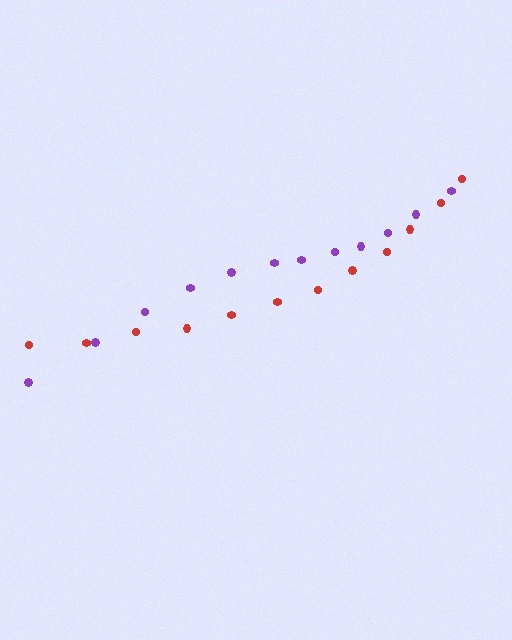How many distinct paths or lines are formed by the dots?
There are 2 distinct paths.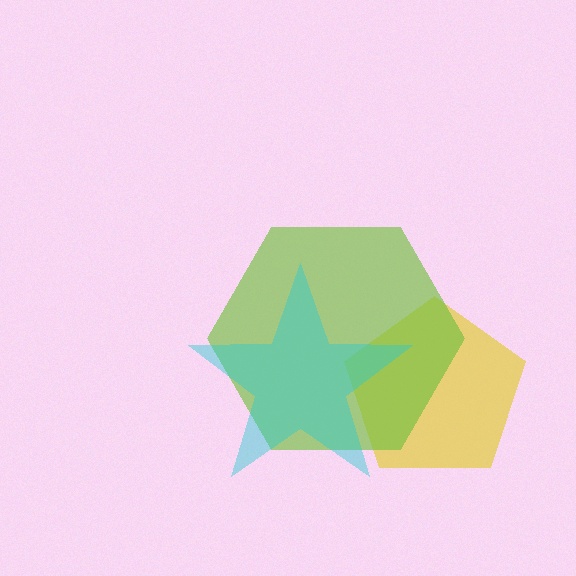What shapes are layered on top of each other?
The layered shapes are: a yellow pentagon, a lime hexagon, a cyan star.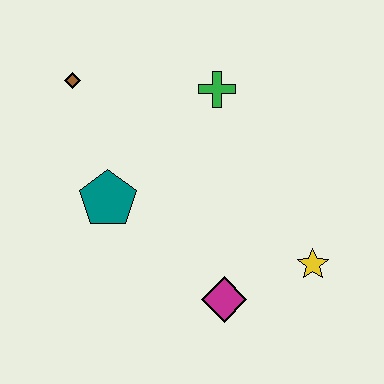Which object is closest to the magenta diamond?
The yellow star is closest to the magenta diamond.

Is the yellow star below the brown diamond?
Yes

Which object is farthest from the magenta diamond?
The brown diamond is farthest from the magenta diamond.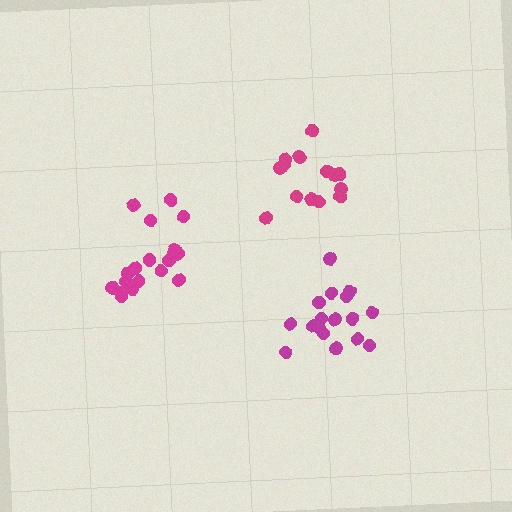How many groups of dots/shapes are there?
There are 3 groups.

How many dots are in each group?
Group 1: 14 dots, Group 2: 17 dots, Group 3: 19 dots (50 total).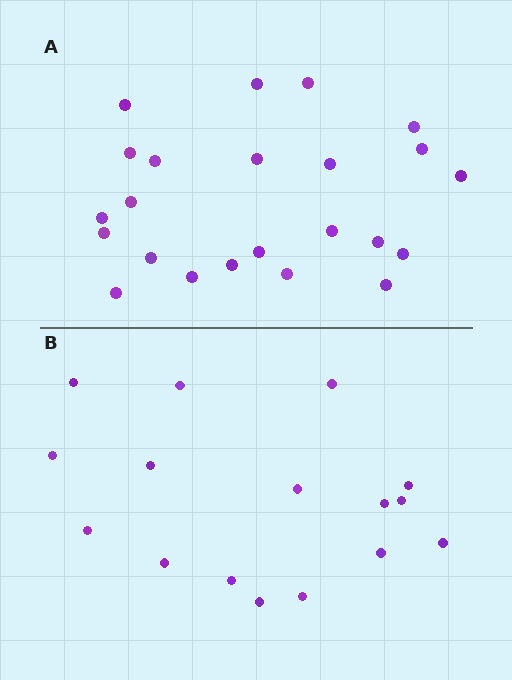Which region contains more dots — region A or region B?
Region A (the top region) has more dots.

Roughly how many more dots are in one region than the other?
Region A has roughly 8 or so more dots than region B.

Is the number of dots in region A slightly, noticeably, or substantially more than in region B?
Region A has noticeably more, but not dramatically so. The ratio is roughly 1.4 to 1.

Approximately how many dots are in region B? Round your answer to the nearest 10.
About 20 dots. (The exact count is 16, which rounds to 20.)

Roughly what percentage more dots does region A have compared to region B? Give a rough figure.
About 45% more.